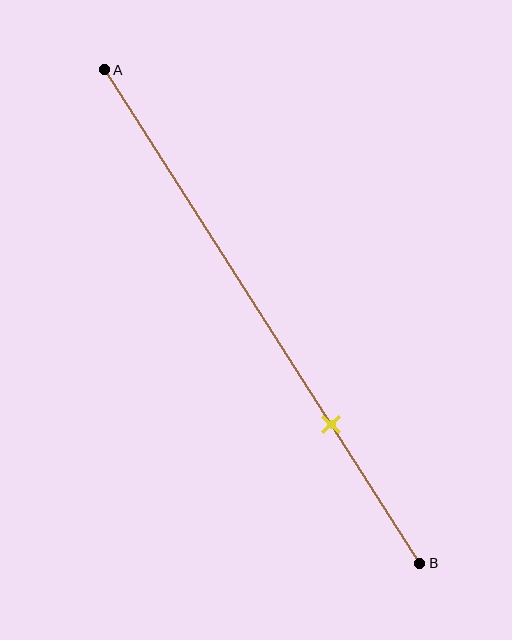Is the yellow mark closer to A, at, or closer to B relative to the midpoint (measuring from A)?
The yellow mark is closer to point B than the midpoint of segment AB.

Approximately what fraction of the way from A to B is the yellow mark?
The yellow mark is approximately 70% of the way from A to B.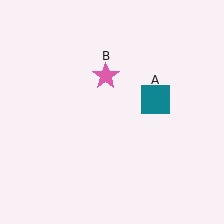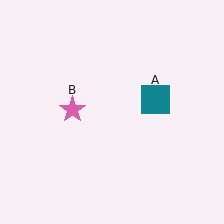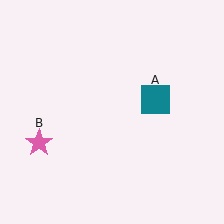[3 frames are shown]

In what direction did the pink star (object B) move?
The pink star (object B) moved down and to the left.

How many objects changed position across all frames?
1 object changed position: pink star (object B).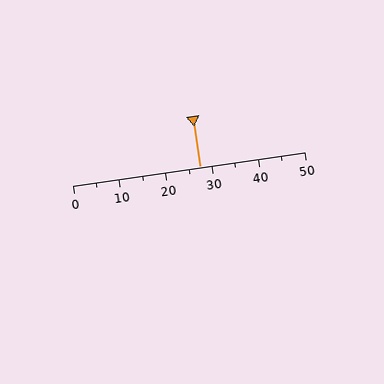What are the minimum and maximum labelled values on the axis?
The axis runs from 0 to 50.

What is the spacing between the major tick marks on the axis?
The major ticks are spaced 10 apart.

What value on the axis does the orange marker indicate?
The marker indicates approximately 27.5.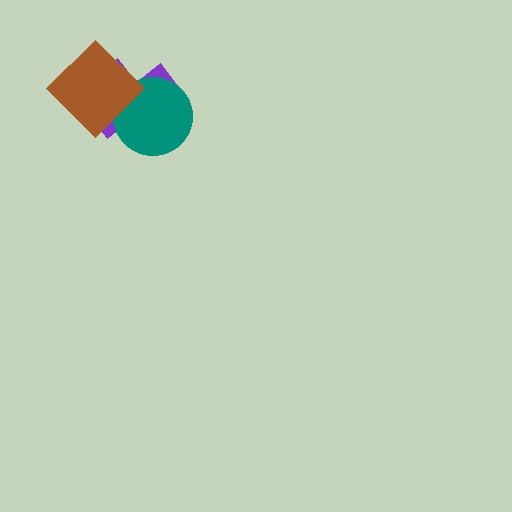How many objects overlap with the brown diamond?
2 objects overlap with the brown diamond.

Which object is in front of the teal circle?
The brown diamond is in front of the teal circle.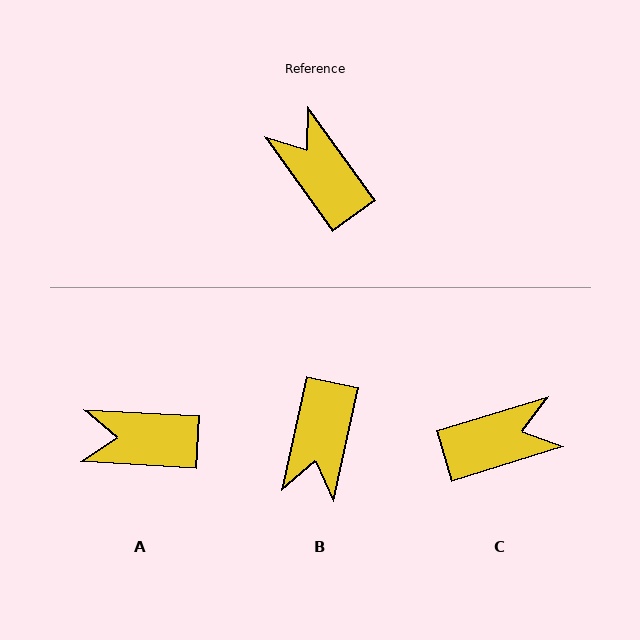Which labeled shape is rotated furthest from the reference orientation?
B, about 132 degrees away.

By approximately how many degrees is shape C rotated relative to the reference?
Approximately 108 degrees clockwise.